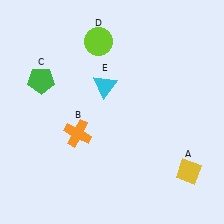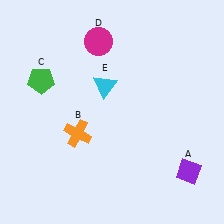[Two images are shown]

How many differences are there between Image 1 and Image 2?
There are 2 differences between the two images.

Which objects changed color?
A changed from yellow to purple. D changed from lime to magenta.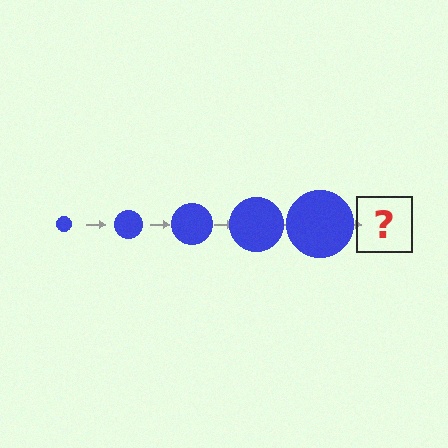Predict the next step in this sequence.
The next step is a blue circle, larger than the previous one.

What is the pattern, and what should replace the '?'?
The pattern is that the circle gets progressively larger each step. The '?' should be a blue circle, larger than the previous one.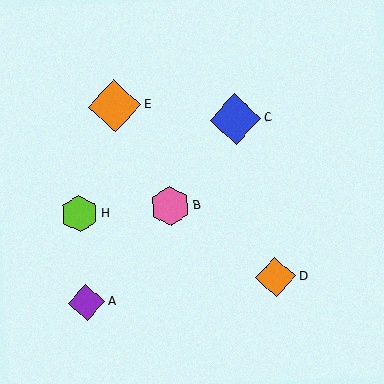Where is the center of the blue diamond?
The center of the blue diamond is at (236, 119).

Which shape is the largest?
The orange diamond (labeled E) is the largest.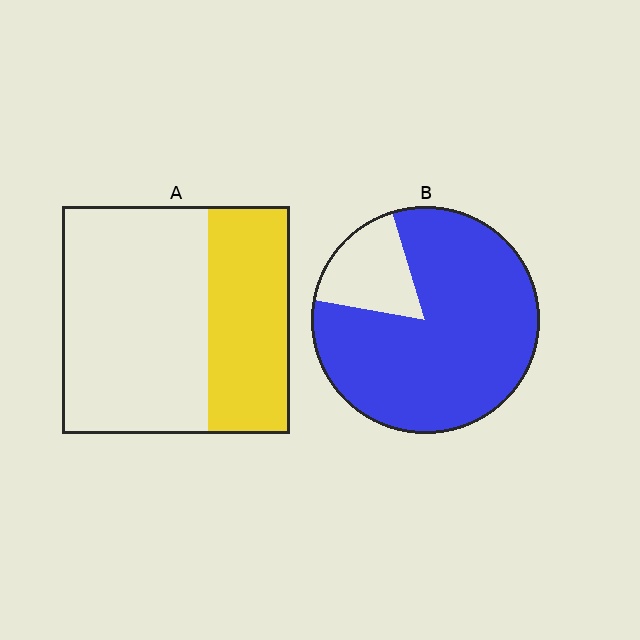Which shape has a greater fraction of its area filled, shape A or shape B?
Shape B.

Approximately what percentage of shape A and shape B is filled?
A is approximately 35% and B is approximately 85%.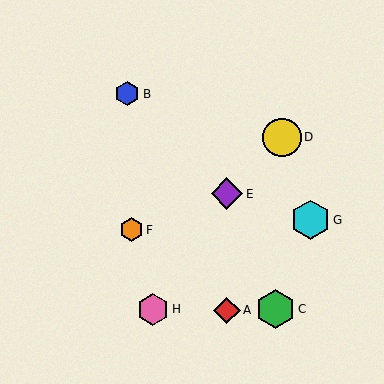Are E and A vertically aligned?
Yes, both are at x≈227.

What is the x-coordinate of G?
Object G is at x≈311.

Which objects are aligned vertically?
Objects A, E are aligned vertically.